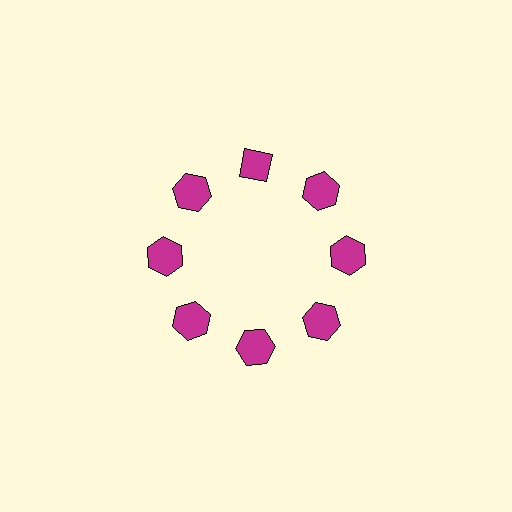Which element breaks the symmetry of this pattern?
The magenta diamond at roughly the 12 o'clock position breaks the symmetry. All other shapes are magenta hexagons.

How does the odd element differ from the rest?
It has a different shape: diamond instead of hexagon.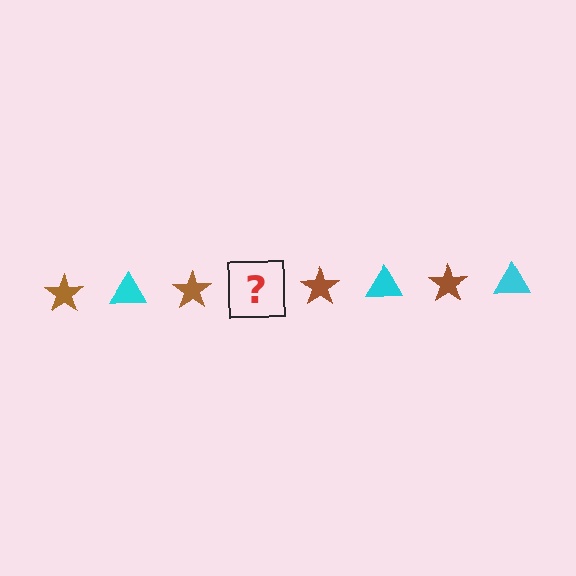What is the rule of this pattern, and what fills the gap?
The rule is that the pattern alternates between brown star and cyan triangle. The gap should be filled with a cyan triangle.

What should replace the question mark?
The question mark should be replaced with a cyan triangle.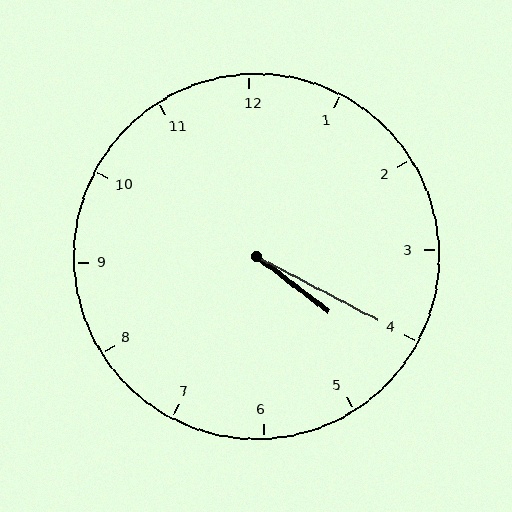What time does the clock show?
4:20.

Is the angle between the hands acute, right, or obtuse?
It is acute.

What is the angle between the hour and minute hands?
Approximately 10 degrees.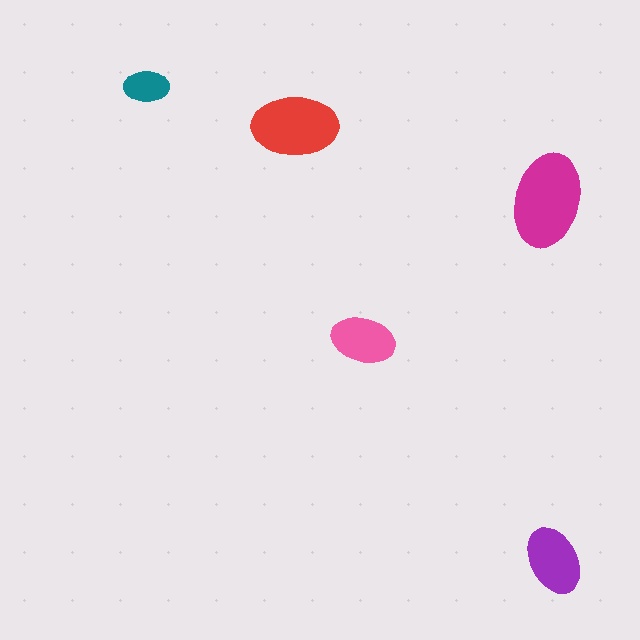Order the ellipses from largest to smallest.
the magenta one, the red one, the purple one, the pink one, the teal one.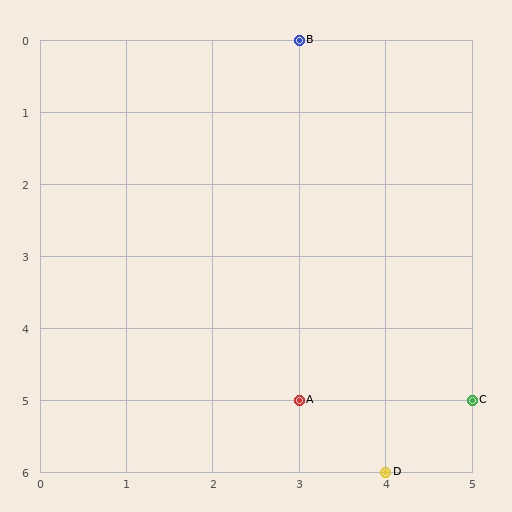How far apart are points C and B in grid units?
Points C and B are 2 columns and 5 rows apart (about 5.4 grid units diagonally).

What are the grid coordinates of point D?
Point D is at grid coordinates (4, 6).